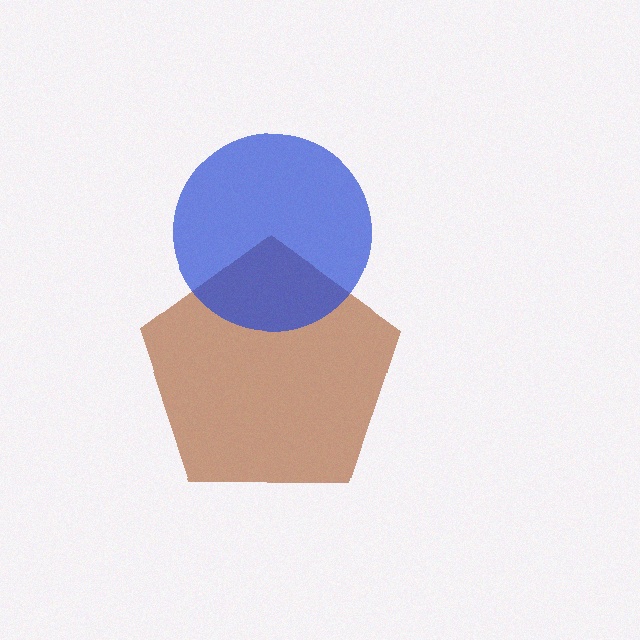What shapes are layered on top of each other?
The layered shapes are: a brown pentagon, a blue circle.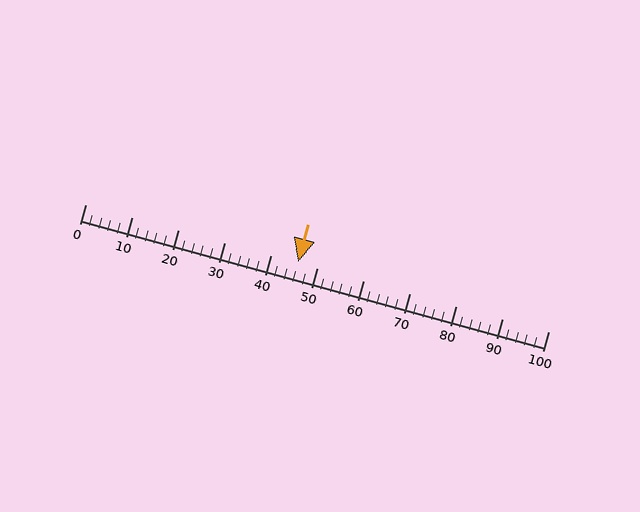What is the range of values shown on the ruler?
The ruler shows values from 0 to 100.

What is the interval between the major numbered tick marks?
The major tick marks are spaced 10 units apart.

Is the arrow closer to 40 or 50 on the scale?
The arrow is closer to 50.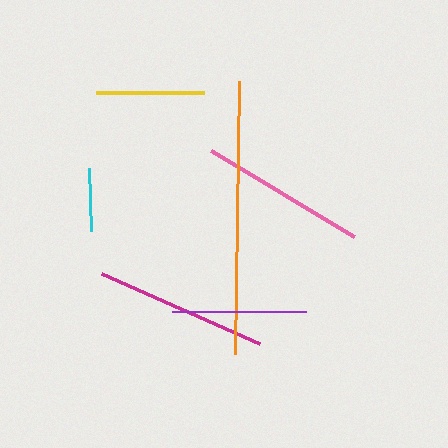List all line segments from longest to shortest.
From longest to shortest: orange, magenta, pink, purple, yellow, cyan.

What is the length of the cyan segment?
The cyan segment is approximately 63 pixels long.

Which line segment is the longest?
The orange line is the longest at approximately 273 pixels.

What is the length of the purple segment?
The purple segment is approximately 134 pixels long.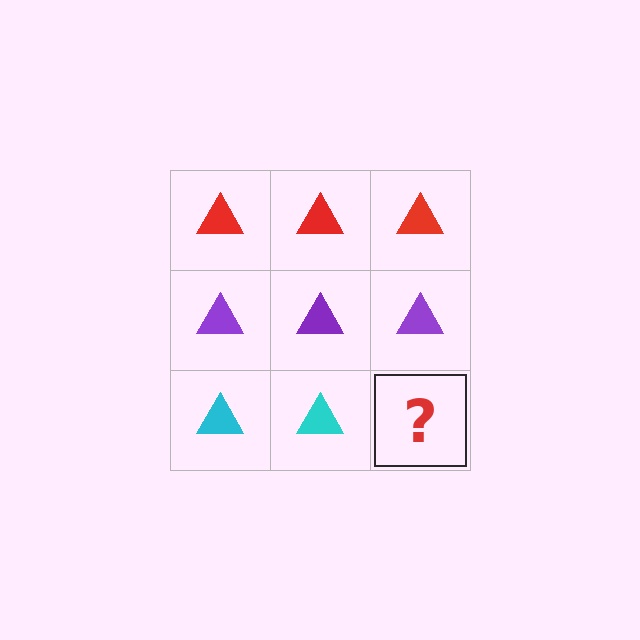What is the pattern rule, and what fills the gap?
The rule is that each row has a consistent color. The gap should be filled with a cyan triangle.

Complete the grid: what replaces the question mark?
The question mark should be replaced with a cyan triangle.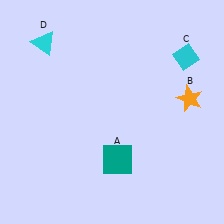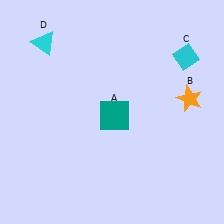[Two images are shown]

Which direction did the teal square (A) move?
The teal square (A) moved up.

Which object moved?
The teal square (A) moved up.